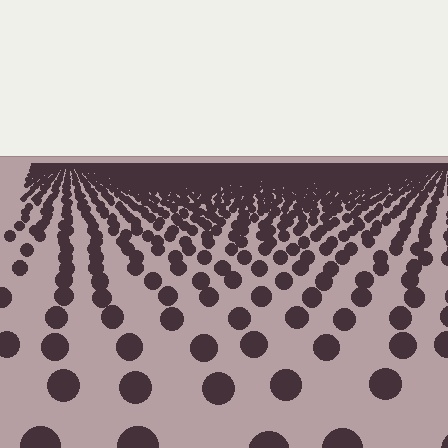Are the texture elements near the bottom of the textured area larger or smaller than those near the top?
Larger. Near the bottom, elements are closer to the viewer and appear at a bigger on-screen size.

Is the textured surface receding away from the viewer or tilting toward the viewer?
The surface is receding away from the viewer. Texture elements get smaller and denser toward the top.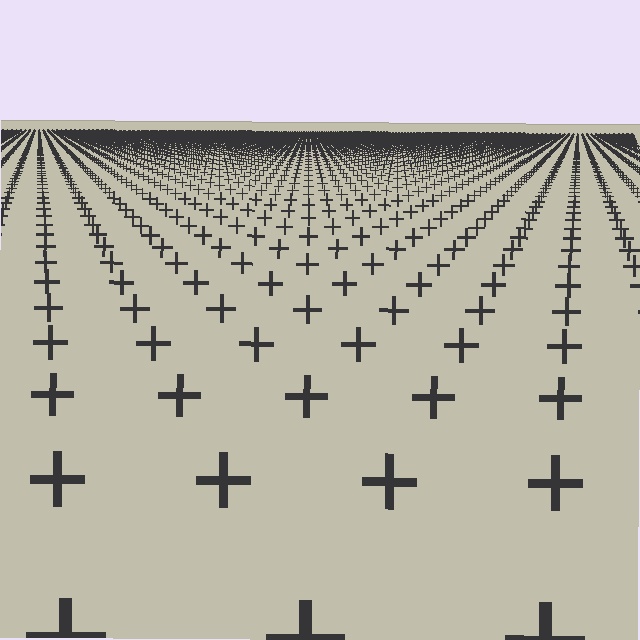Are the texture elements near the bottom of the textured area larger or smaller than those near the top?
Larger. Near the bottom, elements are closer to the viewer and appear at a bigger on-screen size.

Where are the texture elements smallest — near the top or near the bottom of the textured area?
Near the top.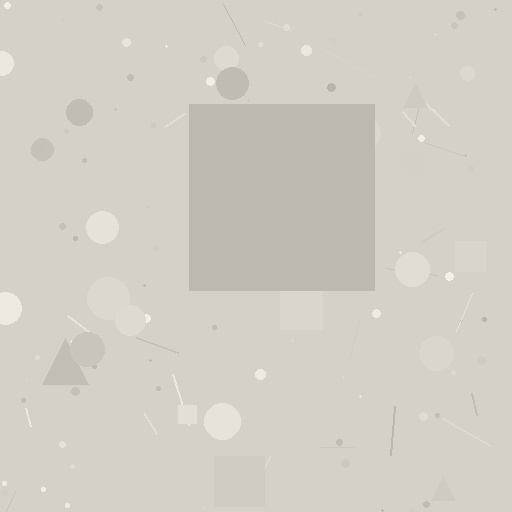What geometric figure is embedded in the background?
A square is embedded in the background.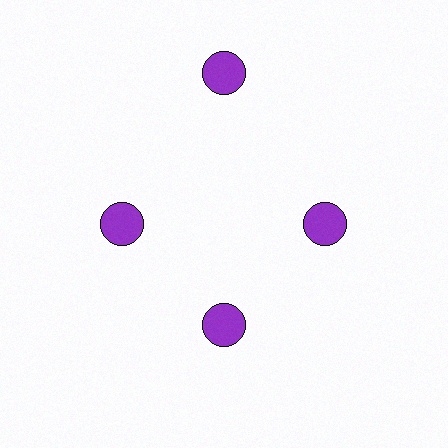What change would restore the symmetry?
The symmetry would be restored by moving it inward, back onto the ring so that all 4 circles sit at equal angles and equal distance from the center.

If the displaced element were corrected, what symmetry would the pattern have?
It would have 4-fold rotational symmetry — the pattern would map onto itself every 90 degrees.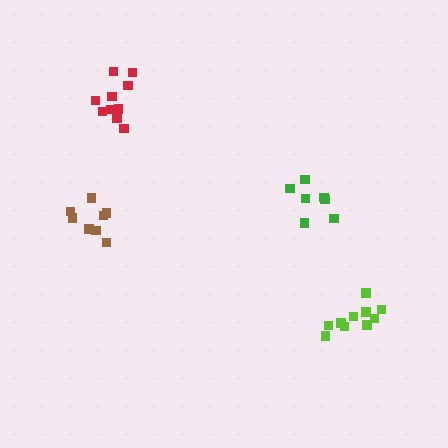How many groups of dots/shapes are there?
There are 4 groups.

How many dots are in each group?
Group 1: 7 dots, Group 2: 10 dots, Group 3: 10 dots, Group 4: 8 dots (35 total).